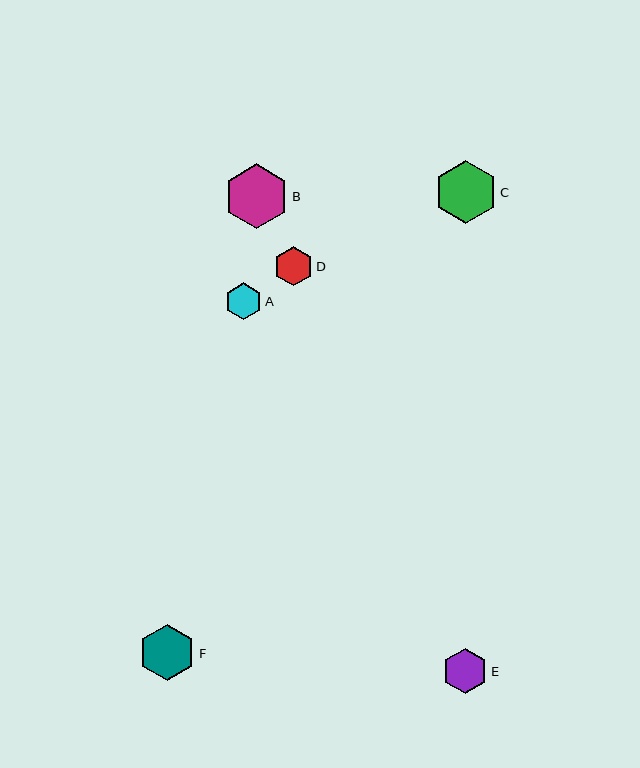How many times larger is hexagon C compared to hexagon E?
Hexagon C is approximately 1.4 times the size of hexagon E.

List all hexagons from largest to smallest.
From largest to smallest: B, C, F, E, D, A.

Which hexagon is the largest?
Hexagon B is the largest with a size of approximately 65 pixels.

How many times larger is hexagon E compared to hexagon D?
Hexagon E is approximately 1.1 times the size of hexagon D.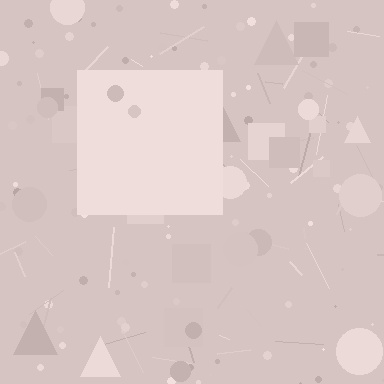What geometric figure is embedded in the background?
A square is embedded in the background.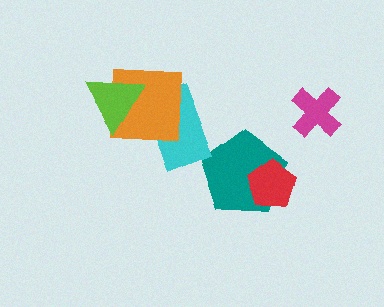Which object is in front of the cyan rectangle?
The orange square is in front of the cyan rectangle.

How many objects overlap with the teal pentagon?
1 object overlaps with the teal pentagon.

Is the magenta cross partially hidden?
No, no other shape covers it.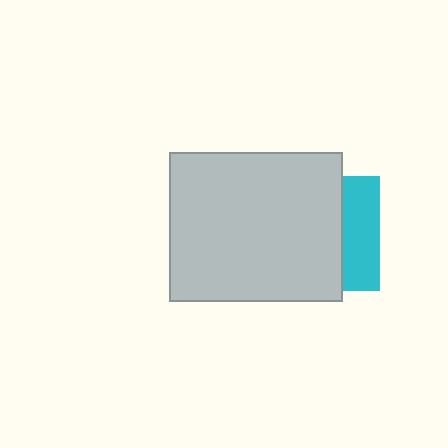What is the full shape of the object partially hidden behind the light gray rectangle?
The partially hidden object is a cyan square.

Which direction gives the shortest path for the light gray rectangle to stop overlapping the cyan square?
Moving left gives the shortest separation.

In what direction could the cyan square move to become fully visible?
The cyan square could move right. That would shift it out from behind the light gray rectangle entirely.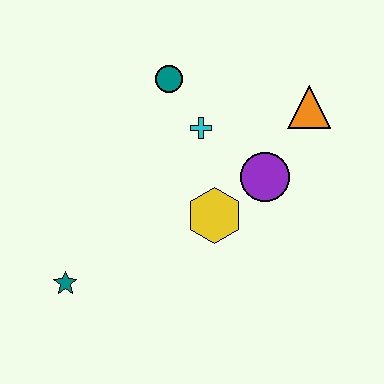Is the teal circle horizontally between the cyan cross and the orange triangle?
No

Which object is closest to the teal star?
The yellow hexagon is closest to the teal star.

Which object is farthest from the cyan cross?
The teal star is farthest from the cyan cross.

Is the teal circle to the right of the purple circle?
No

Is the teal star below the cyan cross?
Yes